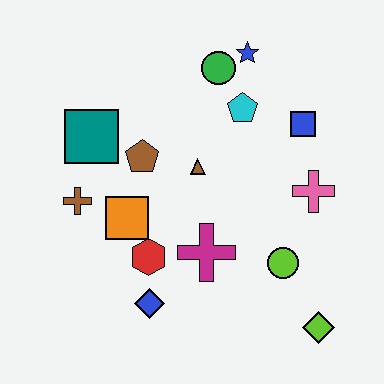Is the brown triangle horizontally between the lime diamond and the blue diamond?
Yes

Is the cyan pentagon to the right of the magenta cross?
Yes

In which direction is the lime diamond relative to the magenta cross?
The lime diamond is to the right of the magenta cross.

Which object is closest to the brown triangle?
The brown pentagon is closest to the brown triangle.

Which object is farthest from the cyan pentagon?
The lime diamond is farthest from the cyan pentagon.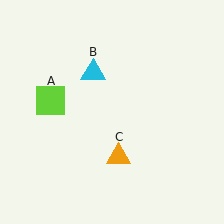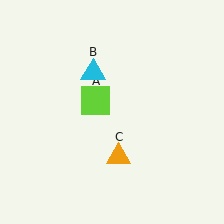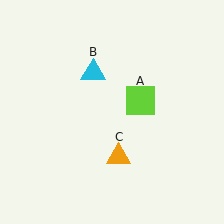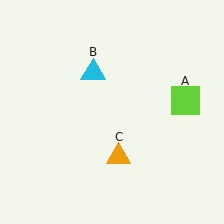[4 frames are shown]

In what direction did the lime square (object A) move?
The lime square (object A) moved right.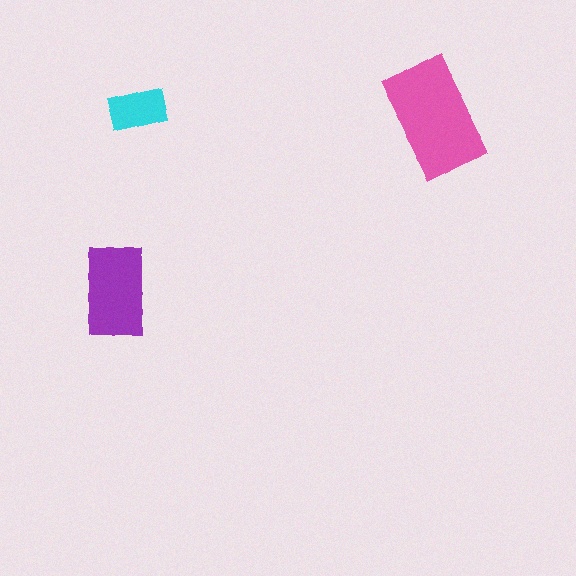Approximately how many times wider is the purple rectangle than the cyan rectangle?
About 1.5 times wider.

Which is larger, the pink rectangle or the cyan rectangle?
The pink one.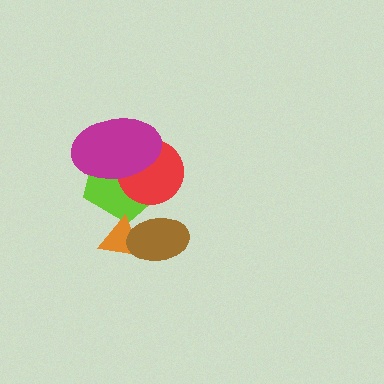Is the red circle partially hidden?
Yes, it is partially covered by another shape.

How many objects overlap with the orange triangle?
2 objects overlap with the orange triangle.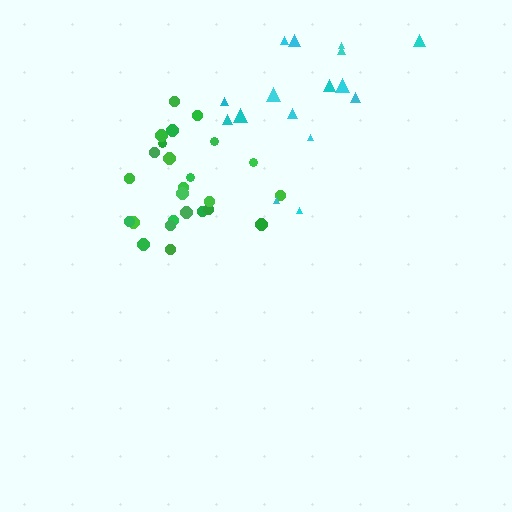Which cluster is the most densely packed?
Green.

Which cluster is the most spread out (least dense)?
Cyan.